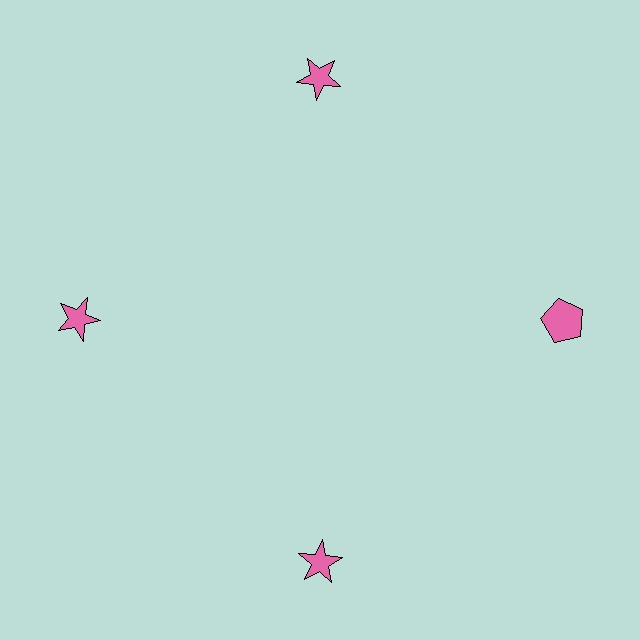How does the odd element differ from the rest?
It has a different shape: pentagon instead of star.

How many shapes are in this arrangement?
There are 4 shapes arranged in a ring pattern.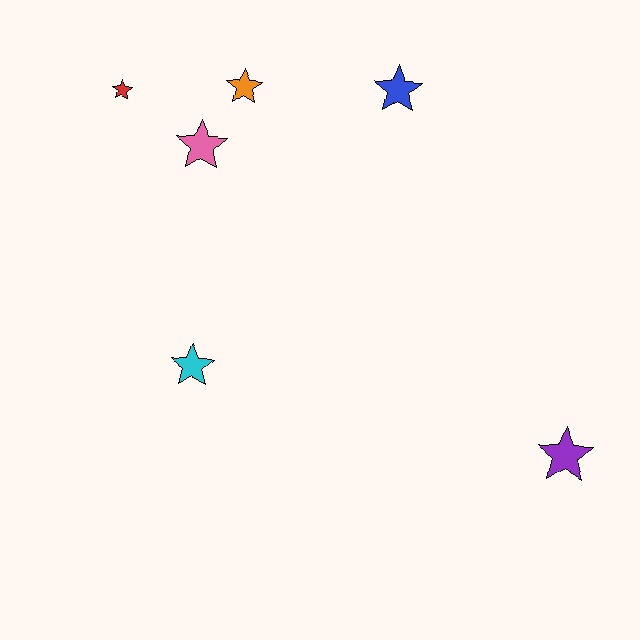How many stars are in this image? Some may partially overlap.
There are 6 stars.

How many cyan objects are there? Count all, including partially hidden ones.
There is 1 cyan object.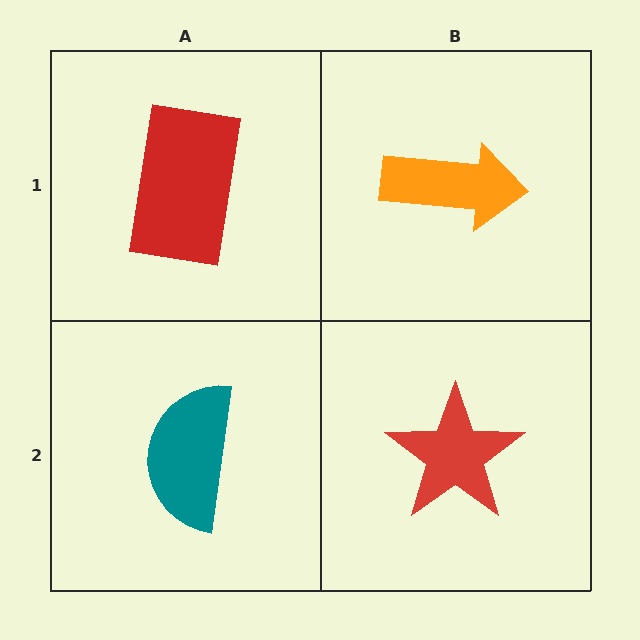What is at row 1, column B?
An orange arrow.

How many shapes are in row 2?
2 shapes.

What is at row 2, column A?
A teal semicircle.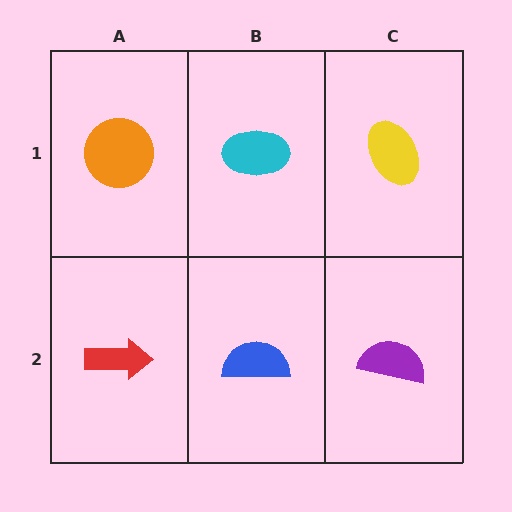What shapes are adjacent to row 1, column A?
A red arrow (row 2, column A), a cyan ellipse (row 1, column B).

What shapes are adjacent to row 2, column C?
A yellow ellipse (row 1, column C), a blue semicircle (row 2, column B).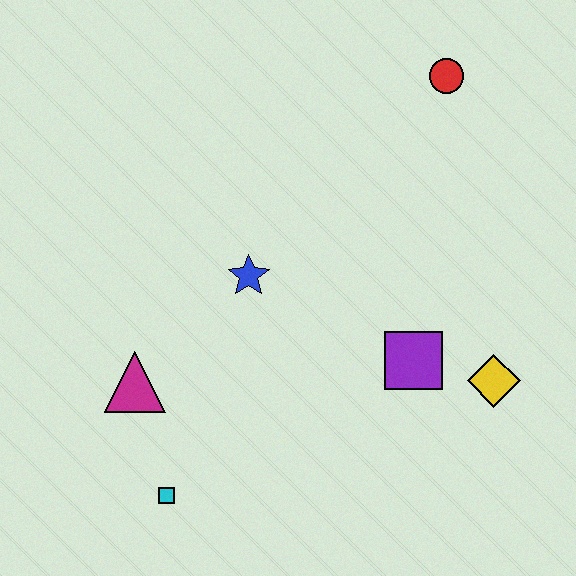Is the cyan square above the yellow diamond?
No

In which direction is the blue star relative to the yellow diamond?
The blue star is to the left of the yellow diamond.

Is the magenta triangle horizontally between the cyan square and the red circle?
No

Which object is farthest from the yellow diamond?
The magenta triangle is farthest from the yellow diamond.